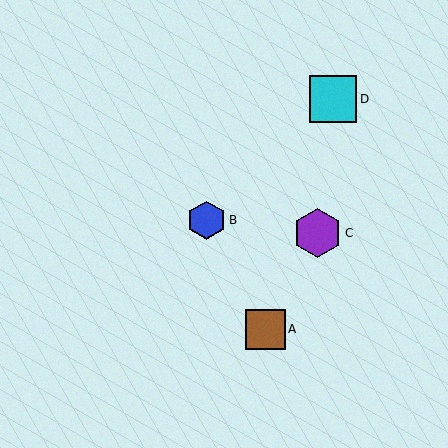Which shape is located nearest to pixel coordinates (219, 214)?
The blue hexagon (labeled B) at (206, 220) is nearest to that location.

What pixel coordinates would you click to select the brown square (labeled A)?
Click at (265, 329) to select the brown square A.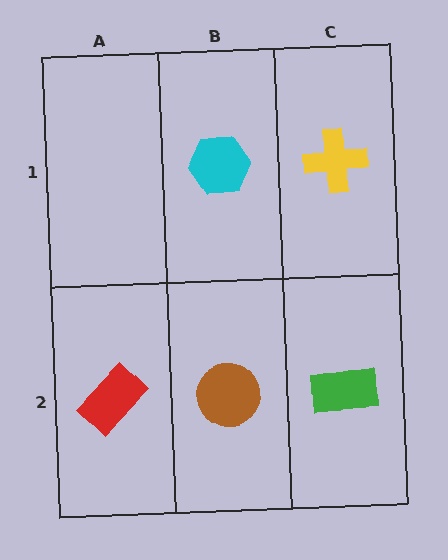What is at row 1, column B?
A cyan hexagon.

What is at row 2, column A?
A red rectangle.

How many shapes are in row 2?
3 shapes.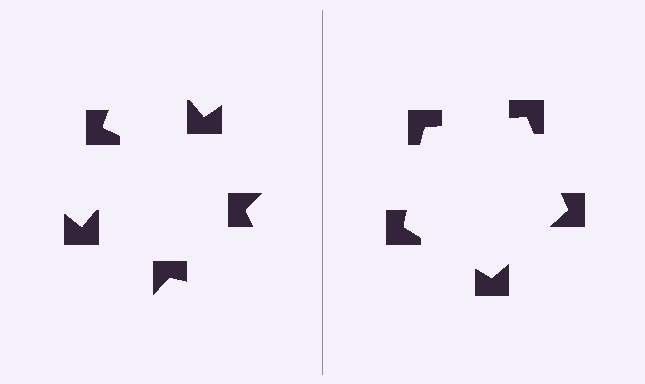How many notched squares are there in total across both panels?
10 — 5 on each side.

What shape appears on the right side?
An illusory pentagon.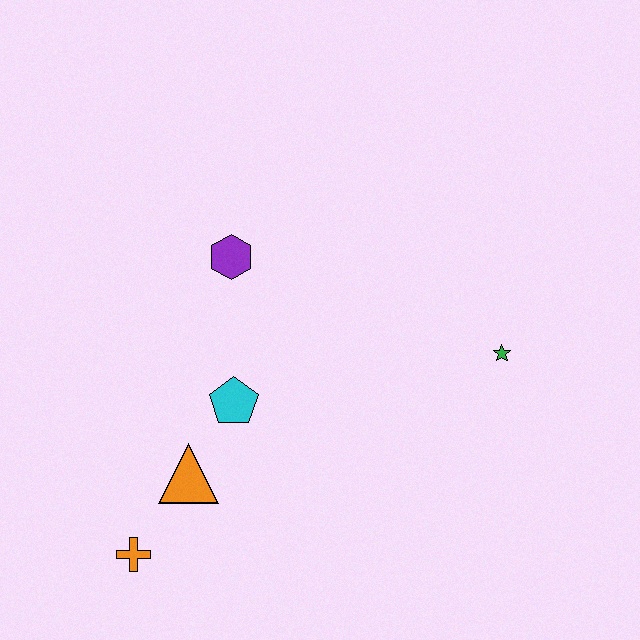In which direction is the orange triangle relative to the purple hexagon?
The orange triangle is below the purple hexagon.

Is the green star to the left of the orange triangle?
No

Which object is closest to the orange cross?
The orange triangle is closest to the orange cross.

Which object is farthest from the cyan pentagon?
The green star is farthest from the cyan pentagon.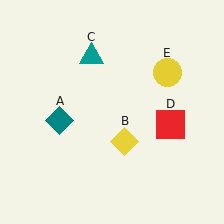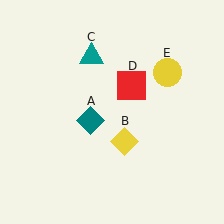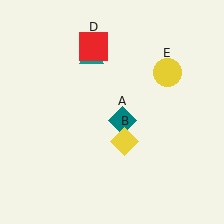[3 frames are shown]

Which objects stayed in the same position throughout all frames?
Yellow diamond (object B) and teal triangle (object C) and yellow circle (object E) remained stationary.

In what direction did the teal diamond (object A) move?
The teal diamond (object A) moved right.